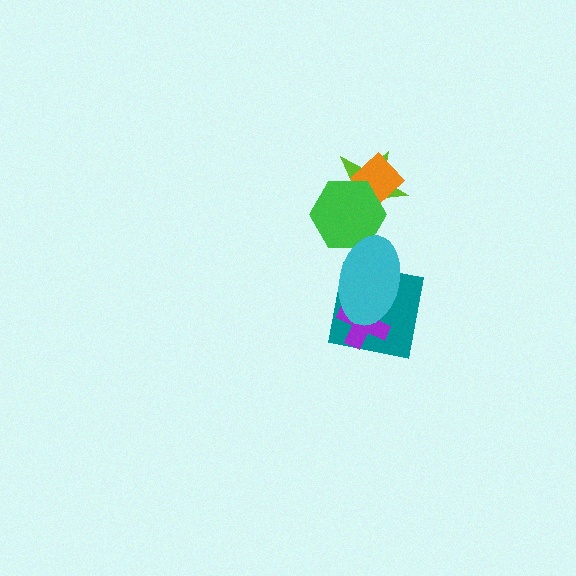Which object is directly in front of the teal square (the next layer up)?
The purple cross is directly in front of the teal square.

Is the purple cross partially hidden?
Yes, it is partially covered by another shape.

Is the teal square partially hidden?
Yes, it is partially covered by another shape.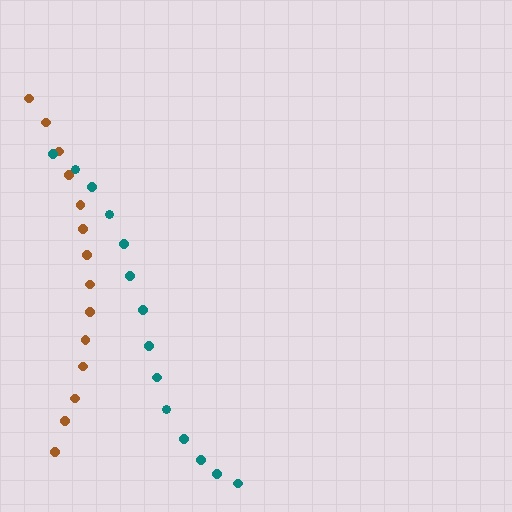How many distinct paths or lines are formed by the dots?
There are 2 distinct paths.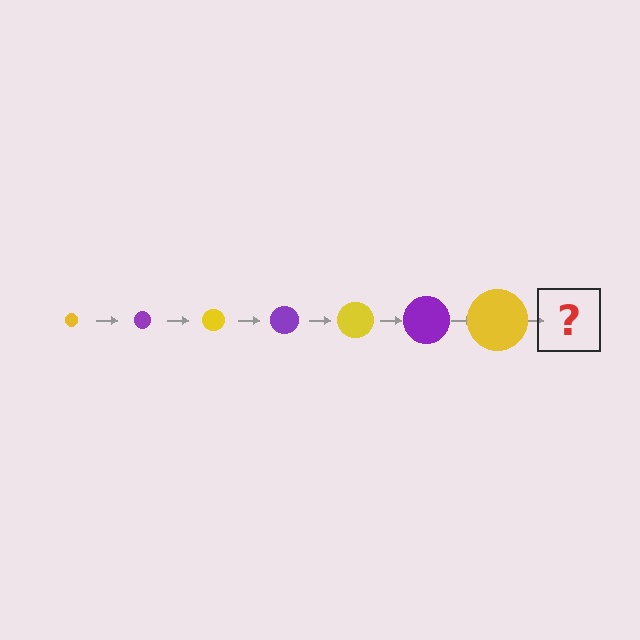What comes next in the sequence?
The next element should be a purple circle, larger than the previous one.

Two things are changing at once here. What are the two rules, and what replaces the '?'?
The two rules are that the circle grows larger each step and the color cycles through yellow and purple. The '?' should be a purple circle, larger than the previous one.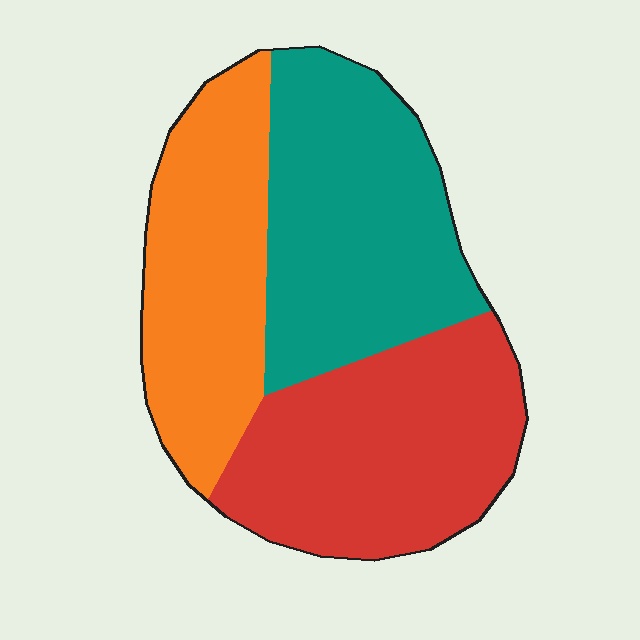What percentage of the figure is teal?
Teal takes up about one third (1/3) of the figure.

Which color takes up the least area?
Orange, at roughly 30%.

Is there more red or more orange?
Red.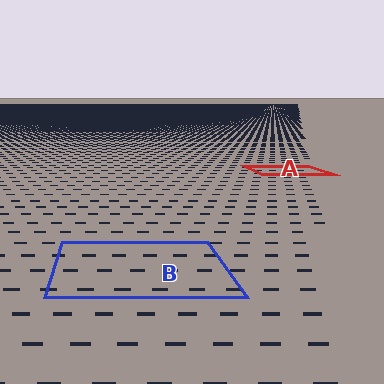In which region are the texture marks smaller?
The texture marks are smaller in region A, because it is farther away.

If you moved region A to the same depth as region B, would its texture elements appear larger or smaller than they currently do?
They would appear larger. At a closer depth, the same texture elements are projected at a bigger on-screen size.